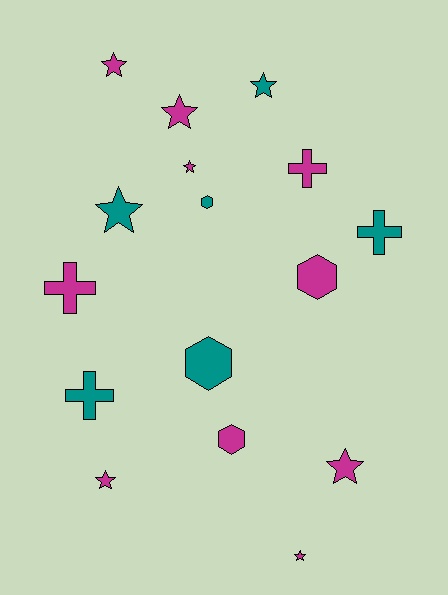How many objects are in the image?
There are 16 objects.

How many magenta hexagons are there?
There are 2 magenta hexagons.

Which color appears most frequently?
Magenta, with 10 objects.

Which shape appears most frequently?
Star, with 8 objects.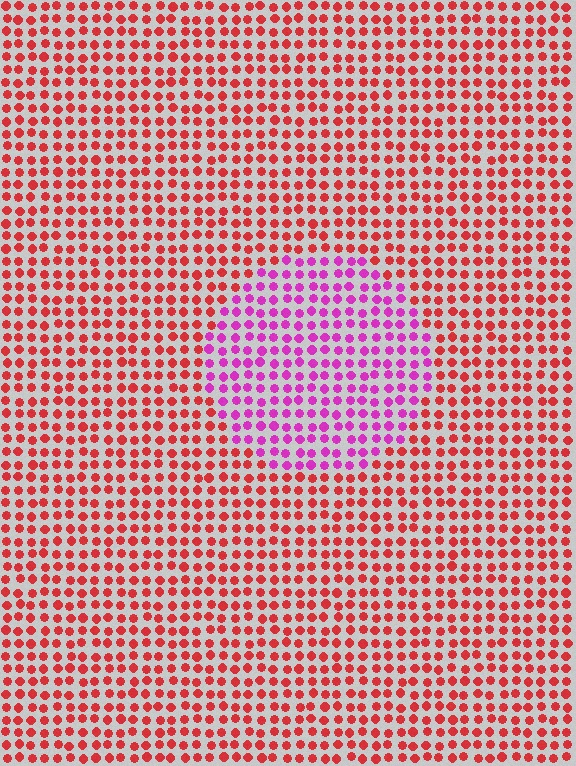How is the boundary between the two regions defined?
The boundary is defined purely by a slight shift in hue (about 50 degrees). Spacing, size, and orientation are identical on both sides.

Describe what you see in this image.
The image is filled with small red elements in a uniform arrangement. A circle-shaped region is visible where the elements are tinted to a slightly different hue, forming a subtle color boundary.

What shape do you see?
I see a circle.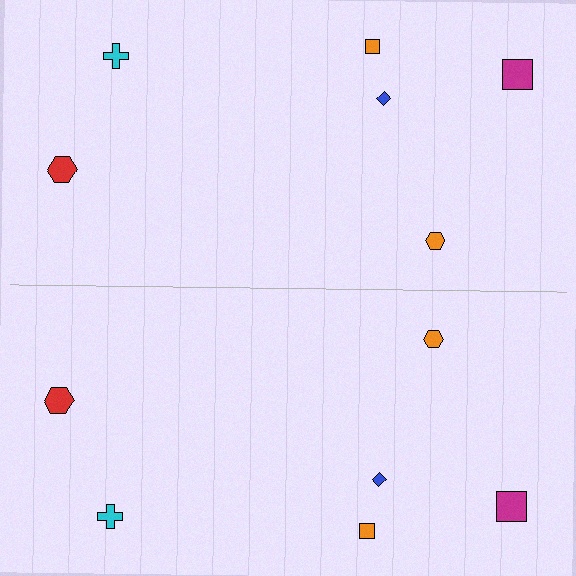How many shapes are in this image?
There are 12 shapes in this image.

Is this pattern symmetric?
Yes, this pattern has bilateral (reflection) symmetry.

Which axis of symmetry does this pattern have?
The pattern has a horizontal axis of symmetry running through the center of the image.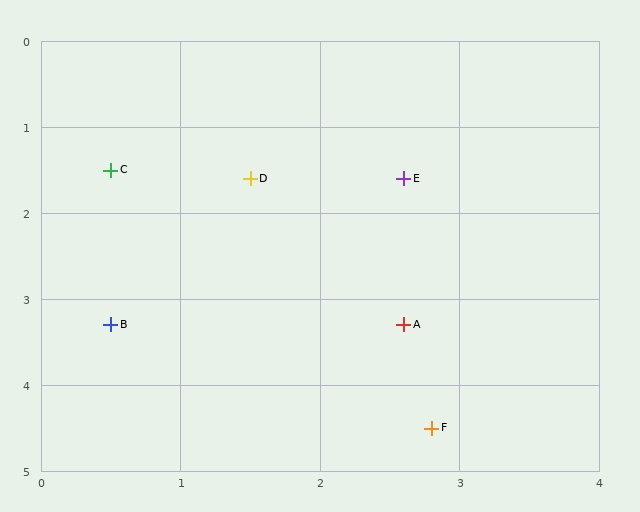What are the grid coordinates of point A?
Point A is at approximately (2.6, 3.3).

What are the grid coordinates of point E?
Point E is at approximately (2.6, 1.6).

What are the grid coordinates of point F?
Point F is at approximately (2.8, 4.5).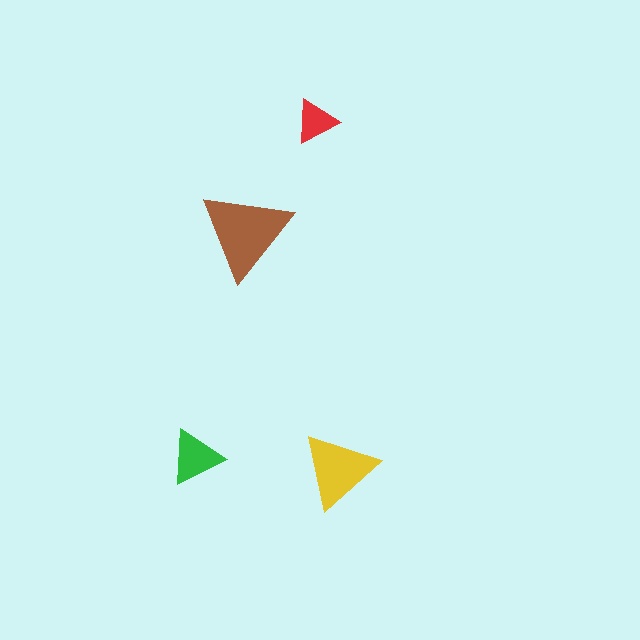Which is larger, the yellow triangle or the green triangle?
The yellow one.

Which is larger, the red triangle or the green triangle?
The green one.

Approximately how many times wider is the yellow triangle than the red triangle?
About 1.5 times wider.